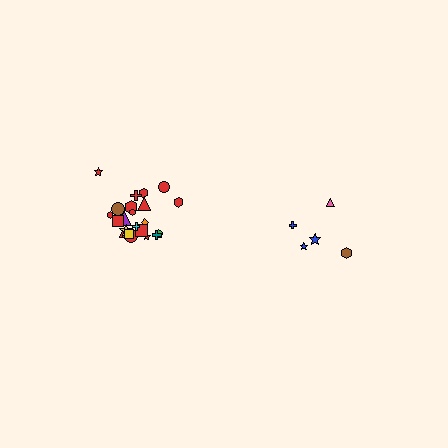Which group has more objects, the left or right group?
The left group.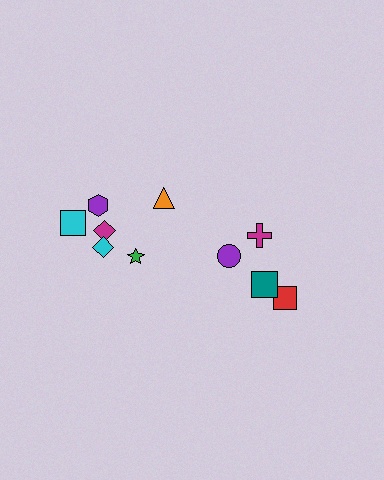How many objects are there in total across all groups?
There are 10 objects.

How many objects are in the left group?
There are 6 objects.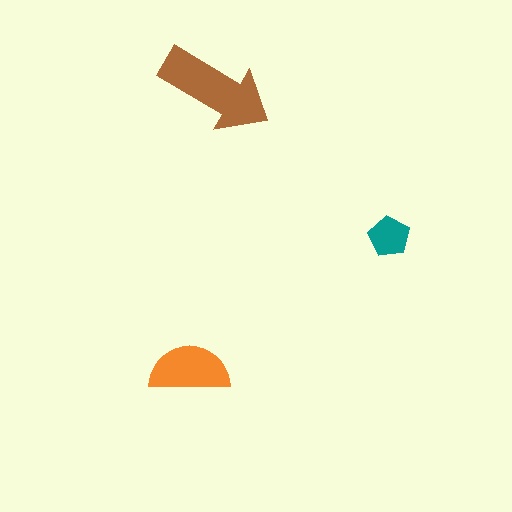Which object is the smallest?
The teal pentagon.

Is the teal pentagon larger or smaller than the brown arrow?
Smaller.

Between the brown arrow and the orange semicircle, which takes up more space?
The brown arrow.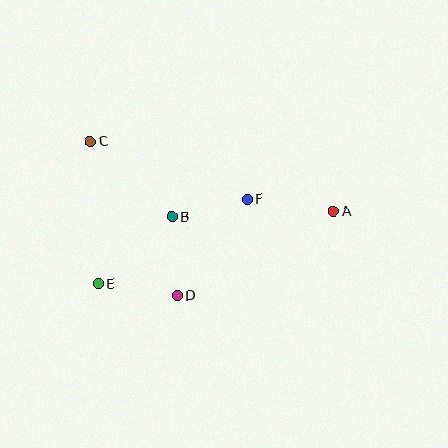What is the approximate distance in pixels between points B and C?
The distance between B and C is approximately 111 pixels.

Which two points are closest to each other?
Points B and F are closest to each other.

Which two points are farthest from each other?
Points A and C are farthest from each other.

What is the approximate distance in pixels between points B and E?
The distance between B and E is approximately 100 pixels.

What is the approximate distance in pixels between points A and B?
The distance between A and B is approximately 161 pixels.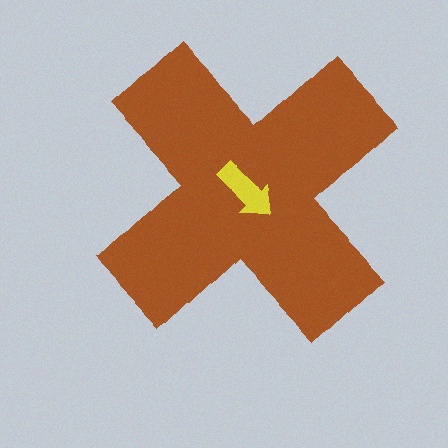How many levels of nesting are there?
2.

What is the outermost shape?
The brown cross.